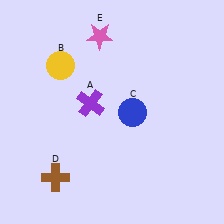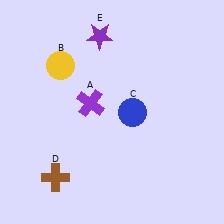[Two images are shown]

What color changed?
The star (E) changed from pink in Image 1 to purple in Image 2.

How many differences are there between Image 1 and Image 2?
There is 1 difference between the two images.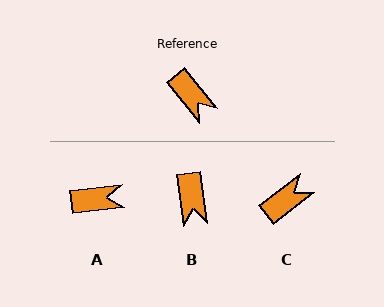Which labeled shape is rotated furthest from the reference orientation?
C, about 89 degrees away.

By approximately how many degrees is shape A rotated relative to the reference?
Approximately 58 degrees counter-clockwise.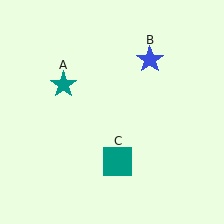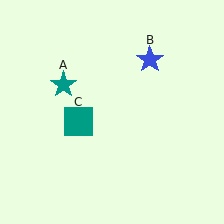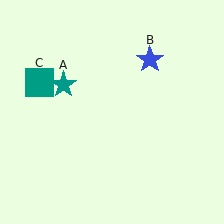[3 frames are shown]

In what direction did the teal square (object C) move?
The teal square (object C) moved up and to the left.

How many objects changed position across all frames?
1 object changed position: teal square (object C).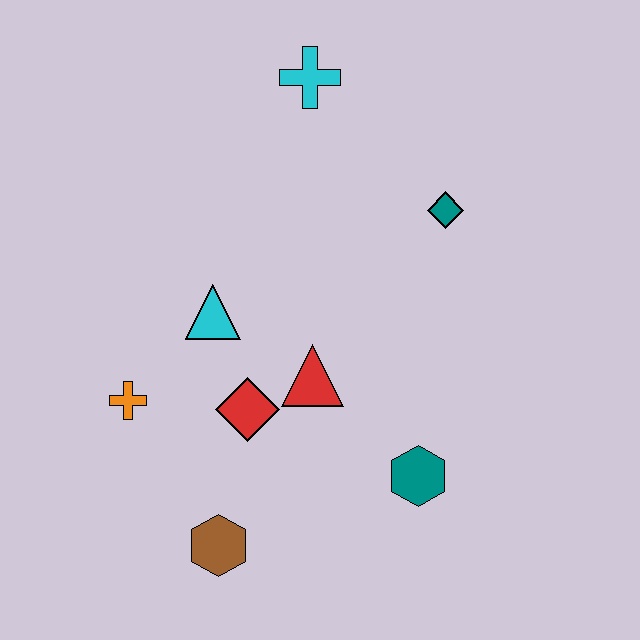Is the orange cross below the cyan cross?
Yes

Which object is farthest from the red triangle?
The cyan cross is farthest from the red triangle.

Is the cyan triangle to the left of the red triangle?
Yes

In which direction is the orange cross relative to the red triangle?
The orange cross is to the left of the red triangle.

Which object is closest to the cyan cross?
The teal diamond is closest to the cyan cross.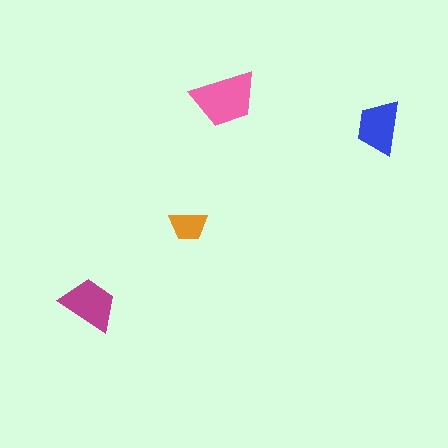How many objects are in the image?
There are 4 objects in the image.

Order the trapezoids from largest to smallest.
the pink one, the magenta one, the blue one, the orange one.